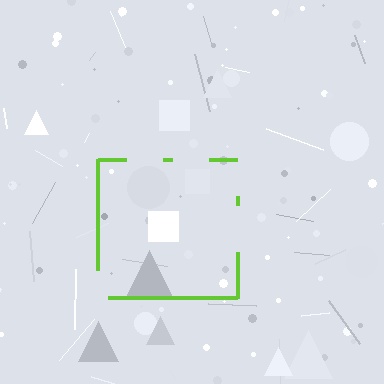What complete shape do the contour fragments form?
The contour fragments form a square.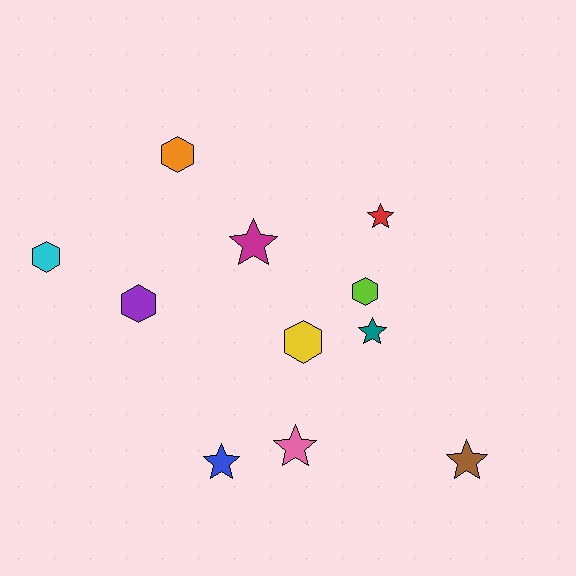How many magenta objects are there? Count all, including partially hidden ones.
There is 1 magenta object.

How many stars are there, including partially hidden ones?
There are 6 stars.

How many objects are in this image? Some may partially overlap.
There are 11 objects.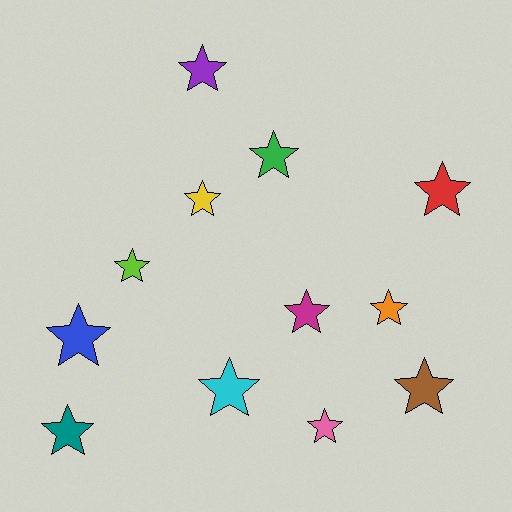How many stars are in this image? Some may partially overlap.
There are 12 stars.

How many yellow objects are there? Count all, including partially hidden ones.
There is 1 yellow object.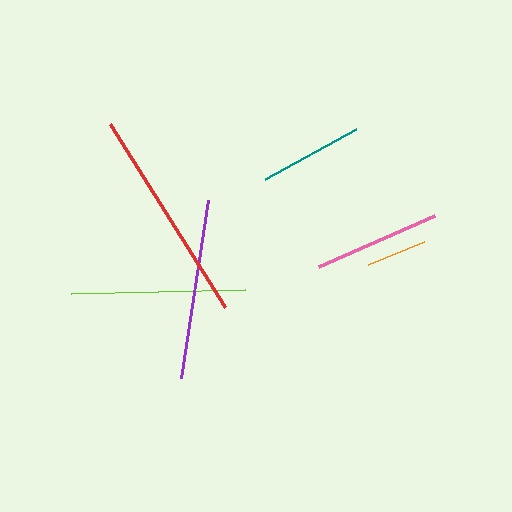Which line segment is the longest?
The red line is the longest at approximately 216 pixels.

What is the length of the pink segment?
The pink segment is approximately 127 pixels long.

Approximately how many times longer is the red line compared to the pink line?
The red line is approximately 1.7 times the length of the pink line.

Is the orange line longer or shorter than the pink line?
The pink line is longer than the orange line.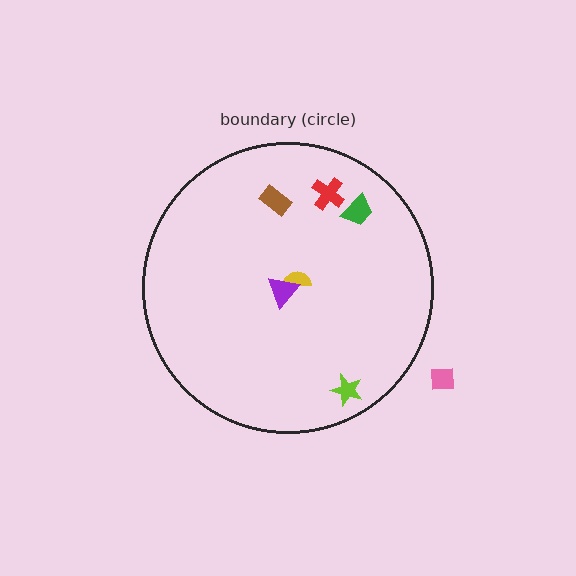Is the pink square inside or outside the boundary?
Outside.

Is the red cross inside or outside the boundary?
Inside.